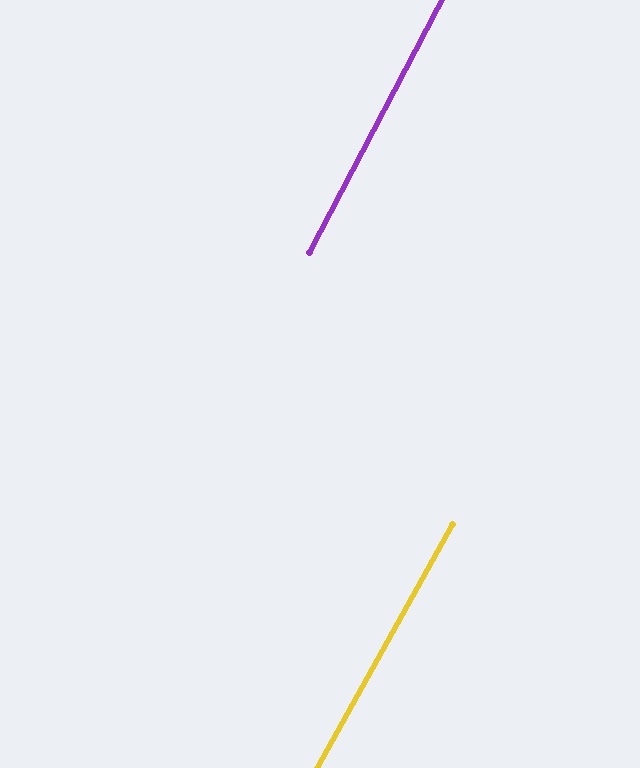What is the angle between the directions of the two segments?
Approximately 2 degrees.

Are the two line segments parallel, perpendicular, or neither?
Parallel — their directions differ by only 1.6°.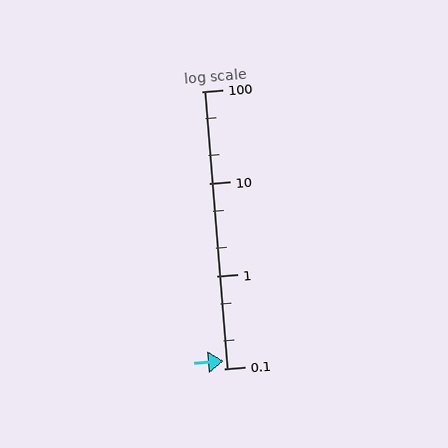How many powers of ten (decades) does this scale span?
The scale spans 3 decades, from 0.1 to 100.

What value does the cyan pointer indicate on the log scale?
The pointer indicates approximately 0.12.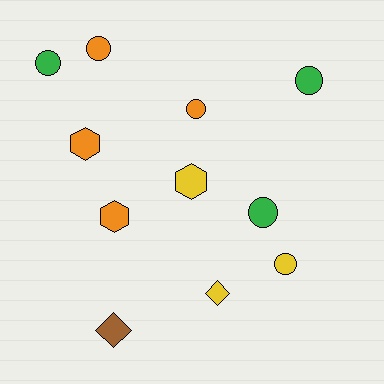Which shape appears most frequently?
Circle, with 6 objects.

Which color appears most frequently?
Orange, with 4 objects.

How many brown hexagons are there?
There are no brown hexagons.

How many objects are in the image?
There are 11 objects.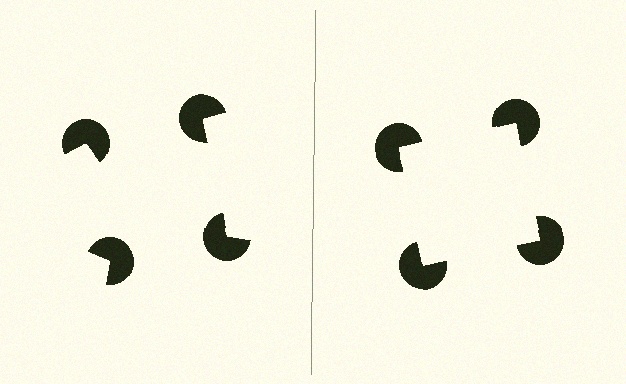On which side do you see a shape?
An illusory square appears on the right side. On the left side the wedge cuts are rotated, so no coherent shape forms.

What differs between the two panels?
The pac-man discs are positioned identically on both sides; only the wedge orientations differ. On the right they align to a square; on the left they are misaligned.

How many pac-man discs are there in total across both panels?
8 — 4 on each side.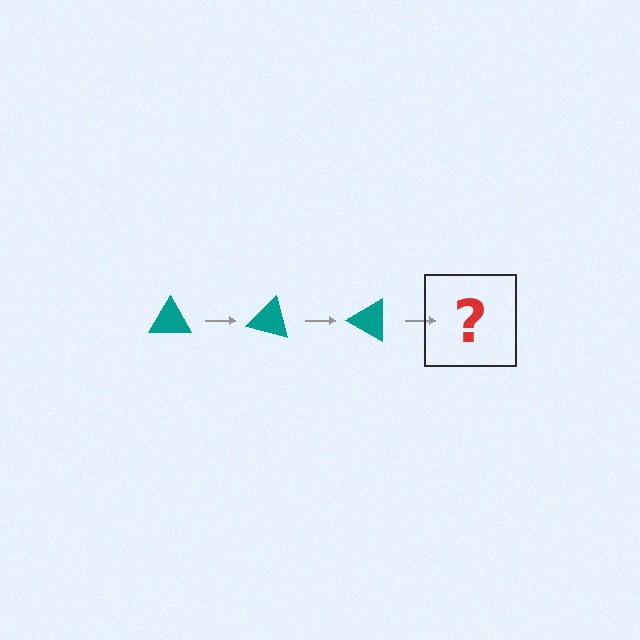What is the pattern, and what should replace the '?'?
The pattern is that the triangle rotates 15 degrees each step. The '?' should be a teal triangle rotated 45 degrees.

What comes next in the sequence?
The next element should be a teal triangle rotated 45 degrees.